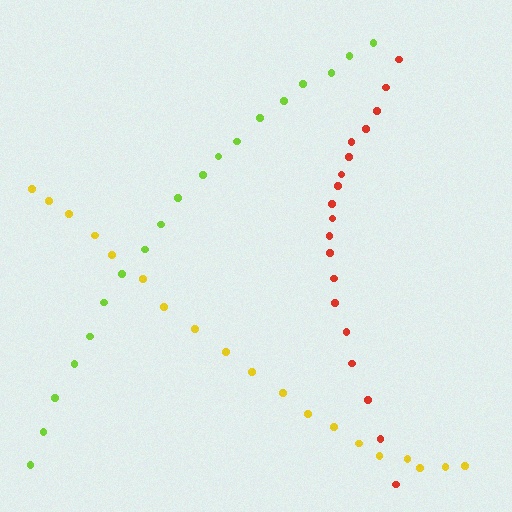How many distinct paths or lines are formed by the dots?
There are 3 distinct paths.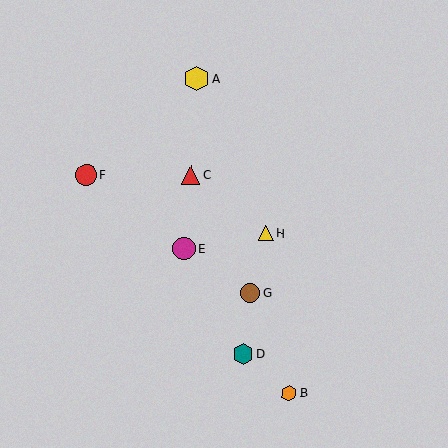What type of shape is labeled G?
Shape G is a brown circle.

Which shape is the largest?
The yellow hexagon (labeled A) is the largest.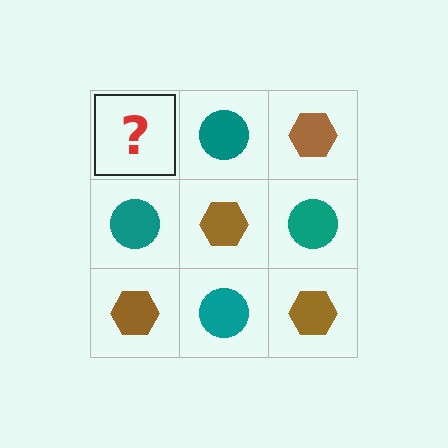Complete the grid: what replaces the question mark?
The question mark should be replaced with a brown hexagon.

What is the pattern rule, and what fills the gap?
The rule is that it alternates brown hexagon and teal circle in a checkerboard pattern. The gap should be filled with a brown hexagon.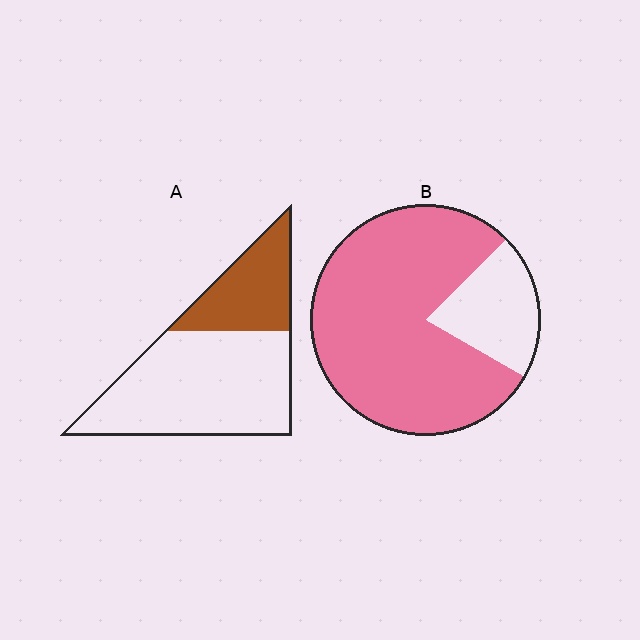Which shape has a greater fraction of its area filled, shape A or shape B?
Shape B.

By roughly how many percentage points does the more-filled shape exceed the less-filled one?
By roughly 50 percentage points (B over A).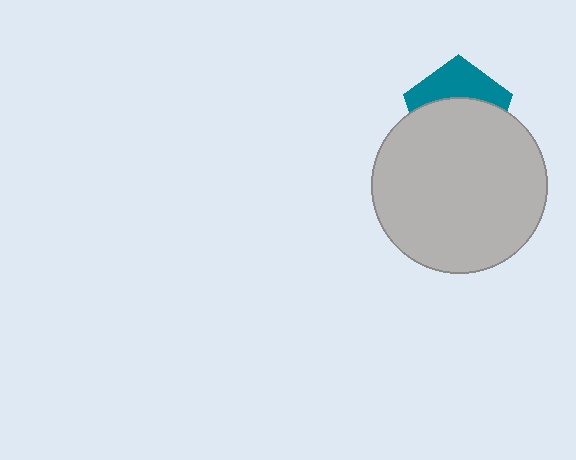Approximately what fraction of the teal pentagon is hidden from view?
Roughly 62% of the teal pentagon is hidden behind the light gray circle.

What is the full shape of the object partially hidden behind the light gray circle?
The partially hidden object is a teal pentagon.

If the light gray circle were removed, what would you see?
You would see the complete teal pentagon.